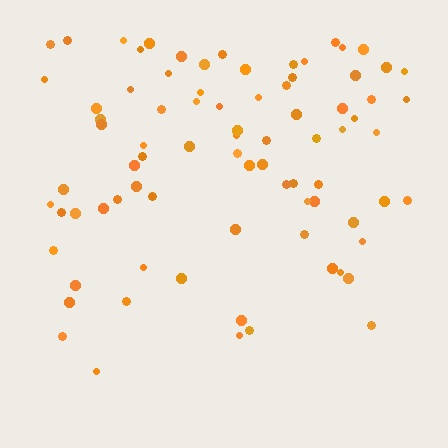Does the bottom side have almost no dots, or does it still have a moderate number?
Still a moderate number, just noticeably fewer than the top.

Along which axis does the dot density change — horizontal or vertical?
Vertical.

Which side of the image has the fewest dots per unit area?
The bottom.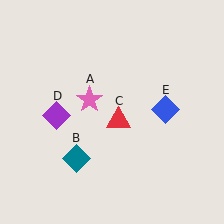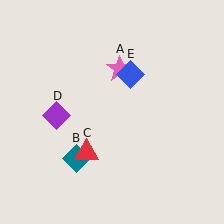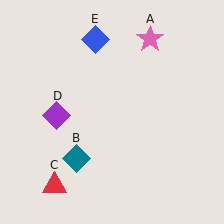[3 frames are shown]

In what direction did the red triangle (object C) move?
The red triangle (object C) moved down and to the left.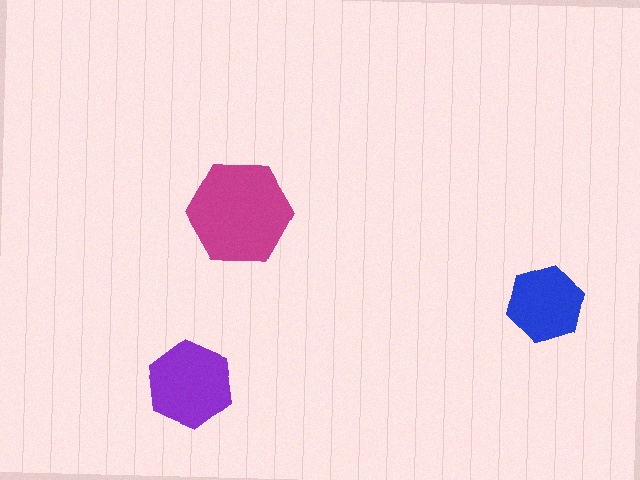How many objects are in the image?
There are 3 objects in the image.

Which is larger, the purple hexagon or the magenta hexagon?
The magenta one.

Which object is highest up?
The magenta hexagon is topmost.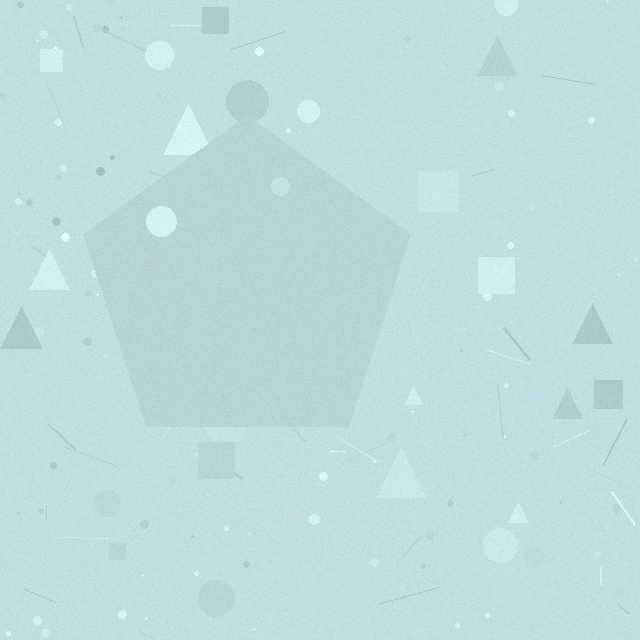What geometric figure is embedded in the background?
A pentagon is embedded in the background.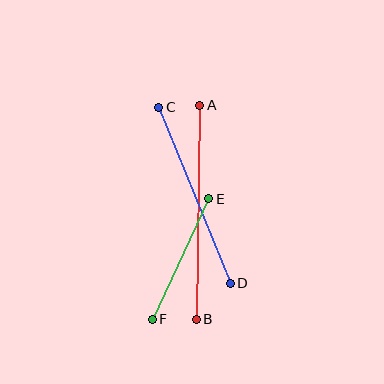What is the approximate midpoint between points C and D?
The midpoint is at approximately (194, 195) pixels.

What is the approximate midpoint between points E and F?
The midpoint is at approximately (180, 259) pixels.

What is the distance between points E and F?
The distance is approximately 133 pixels.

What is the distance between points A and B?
The distance is approximately 214 pixels.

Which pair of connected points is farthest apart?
Points A and B are farthest apart.